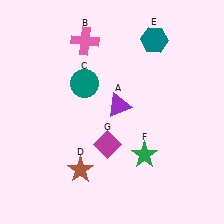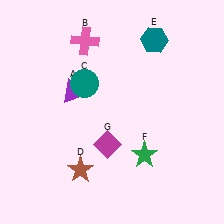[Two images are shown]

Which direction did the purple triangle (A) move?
The purple triangle (A) moved left.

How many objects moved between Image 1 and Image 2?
1 object moved between the two images.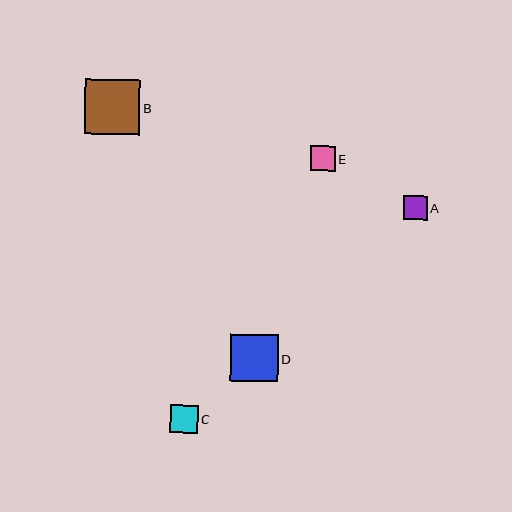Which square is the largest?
Square B is the largest with a size of approximately 55 pixels.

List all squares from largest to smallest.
From largest to smallest: B, D, C, E, A.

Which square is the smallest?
Square A is the smallest with a size of approximately 24 pixels.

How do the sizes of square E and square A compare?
Square E and square A are approximately the same size.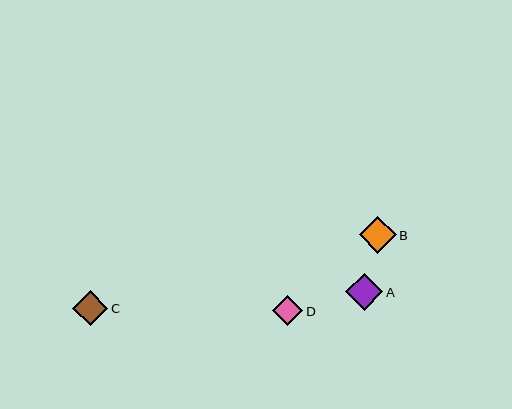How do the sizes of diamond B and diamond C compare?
Diamond B and diamond C are approximately the same size.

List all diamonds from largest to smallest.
From largest to smallest: A, B, C, D.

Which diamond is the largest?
Diamond A is the largest with a size of approximately 37 pixels.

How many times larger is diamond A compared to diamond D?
Diamond A is approximately 1.2 times the size of diamond D.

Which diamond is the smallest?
Diamond D is the smallest with a size of approximately 30 pixels.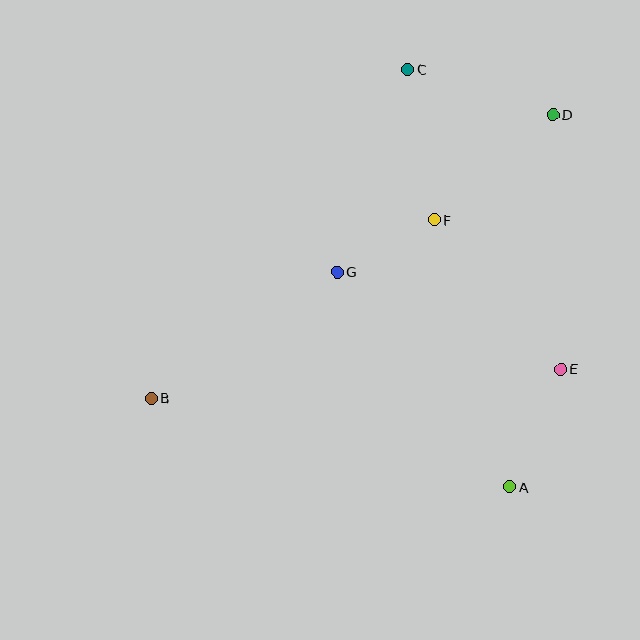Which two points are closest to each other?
Points F and G are closest to each other.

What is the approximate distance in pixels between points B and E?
The distance between B and E is approximately 410 pixels.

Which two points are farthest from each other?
Points B and D are farthest from each other.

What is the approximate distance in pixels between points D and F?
The distance between D and F is approximately 159 pixels.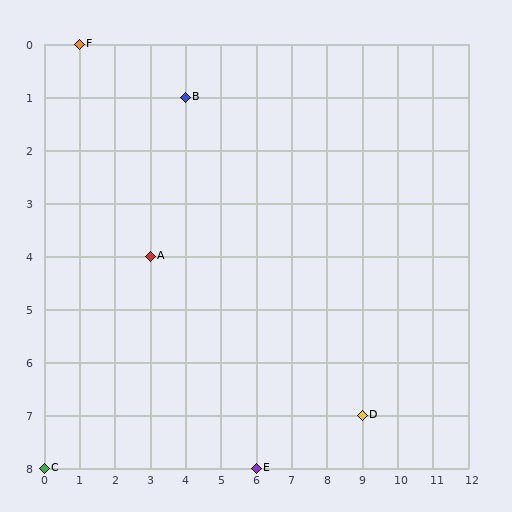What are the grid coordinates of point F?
Point F is at grid coordinates (1, 0).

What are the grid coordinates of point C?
Point C is at grid coordinates (0, 8).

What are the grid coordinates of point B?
Point B is at grid coordinates (4, 1).